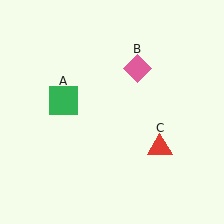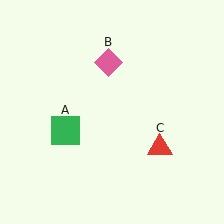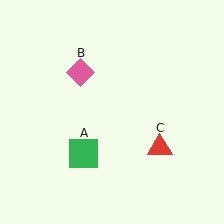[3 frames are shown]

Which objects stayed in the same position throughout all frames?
Red triangle (object C) remained stationary.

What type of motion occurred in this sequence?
The green square (object A), pink diamond (object B) rotated counterclockwise around the center of the scene.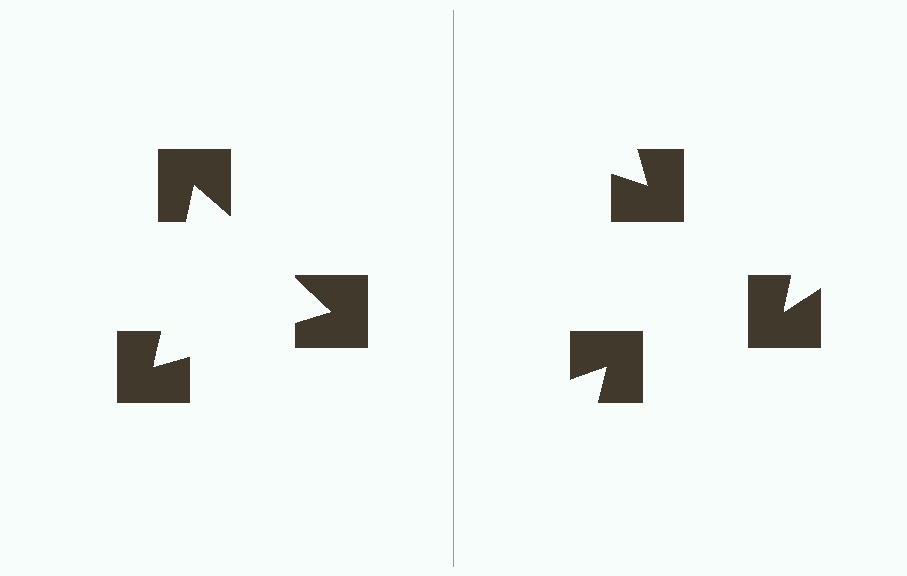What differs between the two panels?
The notched squares are positioned identically on both sides; only the wedge orientations differ. On the left they align to a triangle; on the right they are misaligned.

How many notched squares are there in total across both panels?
6 — 3 on each side.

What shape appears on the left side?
An illusory triangle.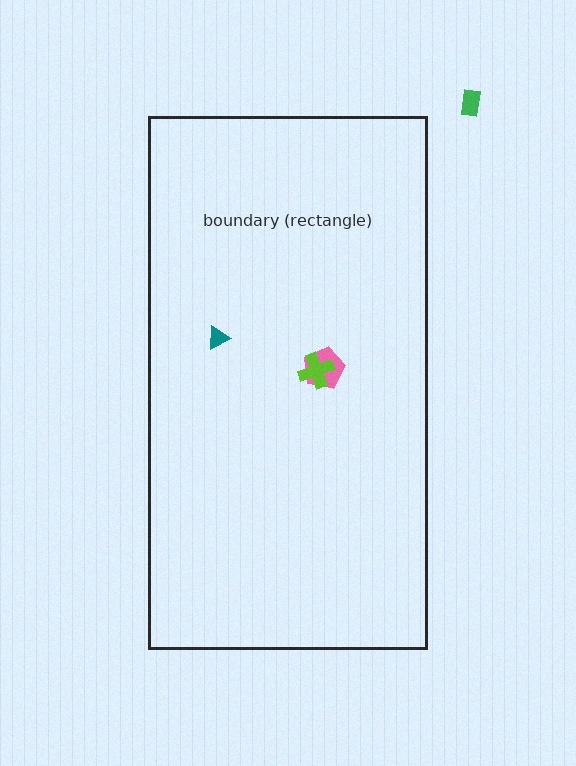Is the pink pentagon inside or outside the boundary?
Inside.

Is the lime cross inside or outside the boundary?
Inside.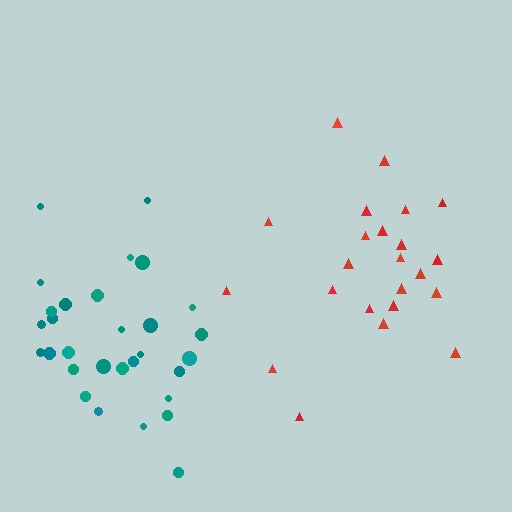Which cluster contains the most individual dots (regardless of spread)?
Teal (30).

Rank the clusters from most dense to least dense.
teal, red.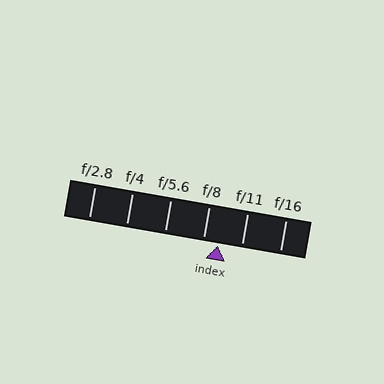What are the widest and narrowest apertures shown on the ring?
The widest aperture shown is f/2.8 and the narrowest is f/16.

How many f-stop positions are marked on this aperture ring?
There are 6 f-stop positions marked.